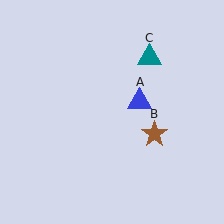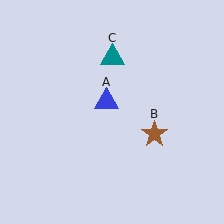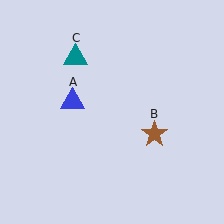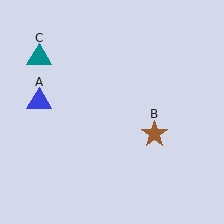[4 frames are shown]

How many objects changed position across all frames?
2 objects changed position: blue triangle (object A), teal triangle (object C).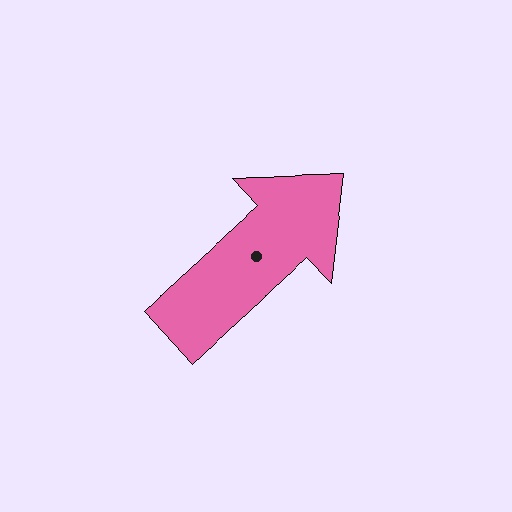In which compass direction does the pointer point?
Northeast.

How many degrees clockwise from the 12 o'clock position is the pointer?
Approximately 48 degrees.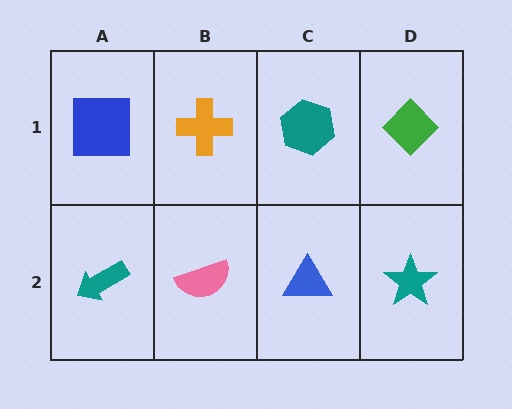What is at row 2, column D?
A teal star.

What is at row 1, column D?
A green diamond.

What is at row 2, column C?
A blue triangle.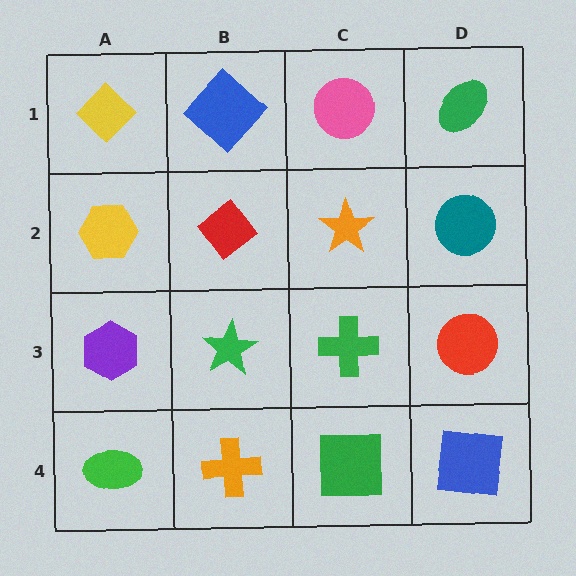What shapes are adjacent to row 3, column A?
A yellow hexagon (row 2, column A), a green ellipse (row 4, column A), a green star (row 3, column B).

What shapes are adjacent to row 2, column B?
A blue diamond (row 1, column B), a green star (row 3, column B), a yellow hexagon (row 2, column A), an orange star (row 2, column C).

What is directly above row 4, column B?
A green star.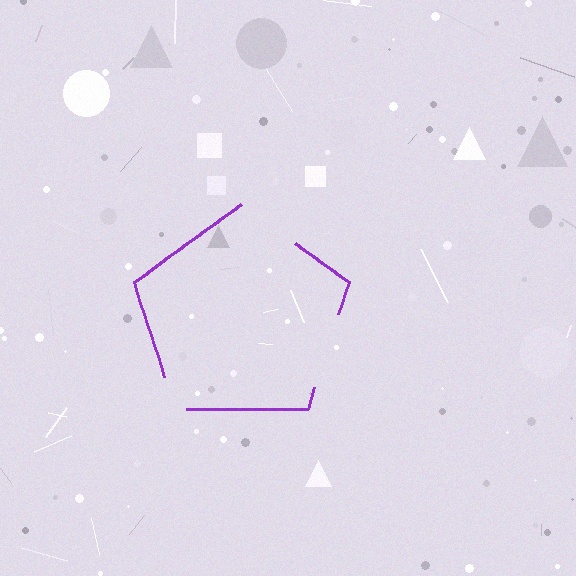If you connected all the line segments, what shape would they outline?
They would outline a pentagon.